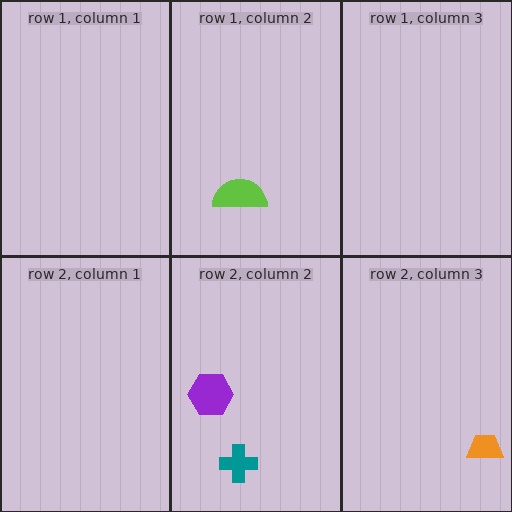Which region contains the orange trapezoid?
The row 2, column 3 region.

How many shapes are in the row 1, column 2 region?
1.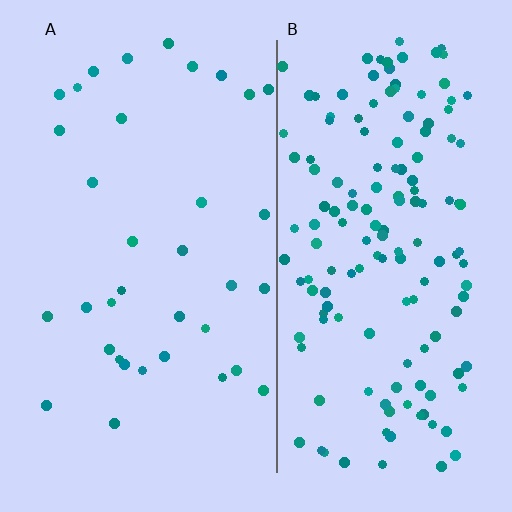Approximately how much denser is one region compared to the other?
Approximately 4.4× — region B over region A.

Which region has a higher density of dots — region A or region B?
B (the right).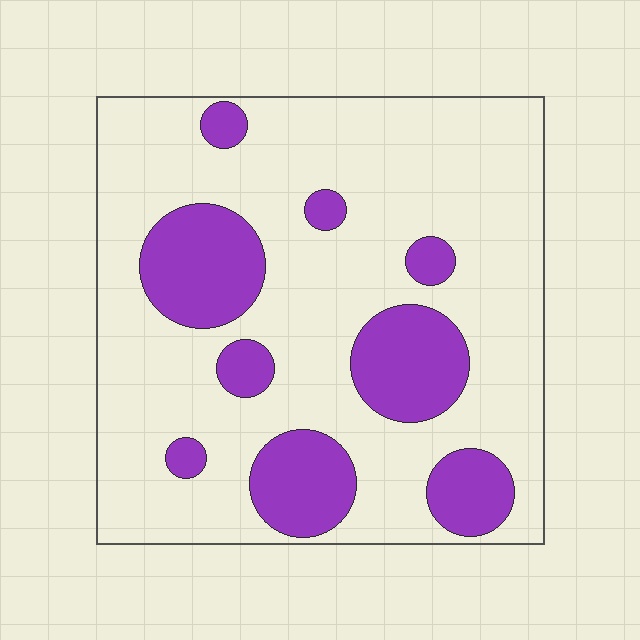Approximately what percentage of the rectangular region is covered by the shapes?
Approximately 25%.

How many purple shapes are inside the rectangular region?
9.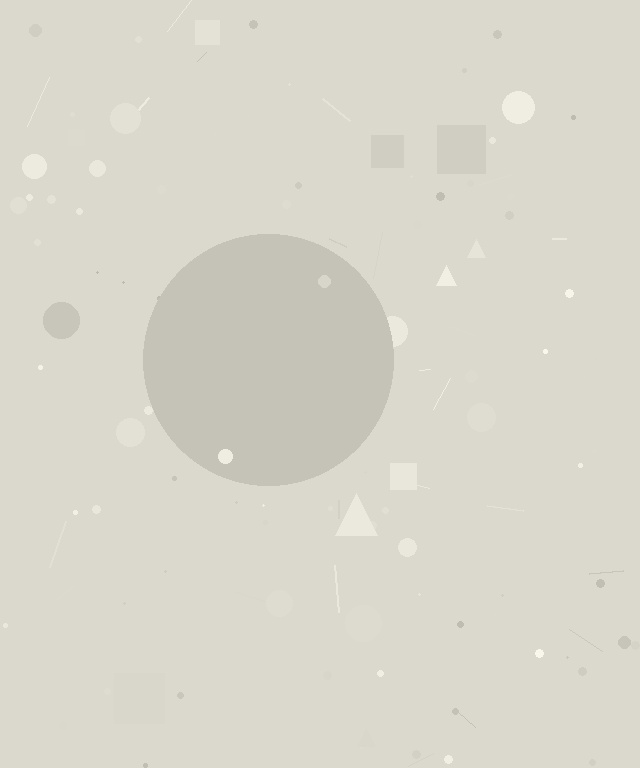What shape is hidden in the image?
A circle is hidden in the image.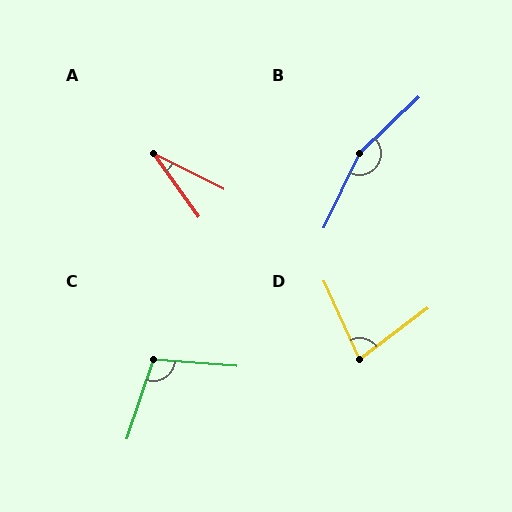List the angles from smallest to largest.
A (28°), D (77°), C (104°), B (159°).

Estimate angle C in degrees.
Approximately 104 degrees.